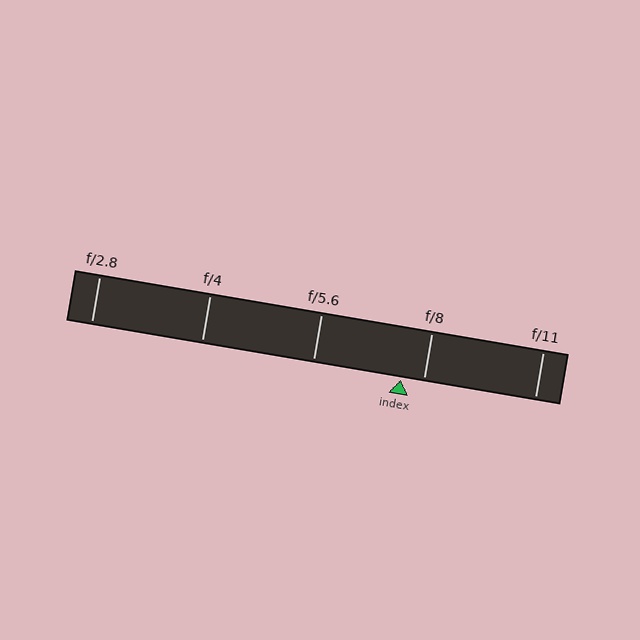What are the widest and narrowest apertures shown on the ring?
The widest aperture shown is f/2.8 and the narrowest is f/11.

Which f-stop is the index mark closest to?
The index mark is closest to f/8.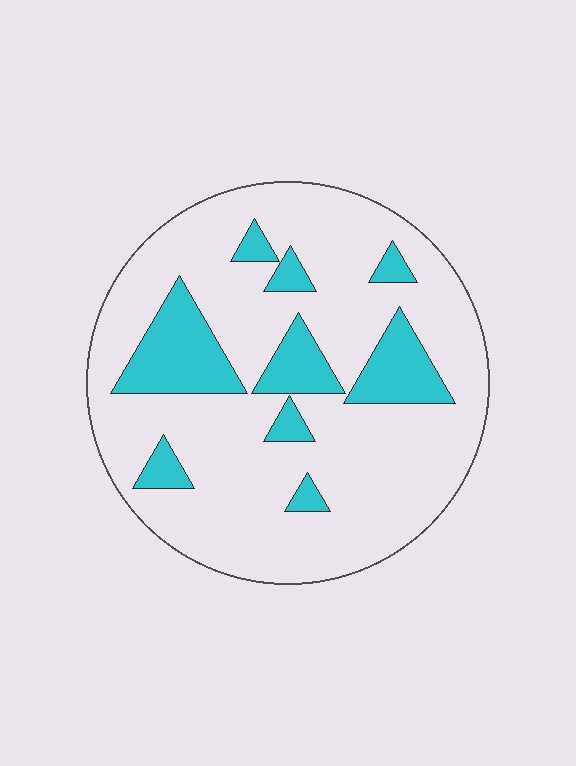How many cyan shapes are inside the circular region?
9.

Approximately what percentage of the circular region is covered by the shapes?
Approximately 20%.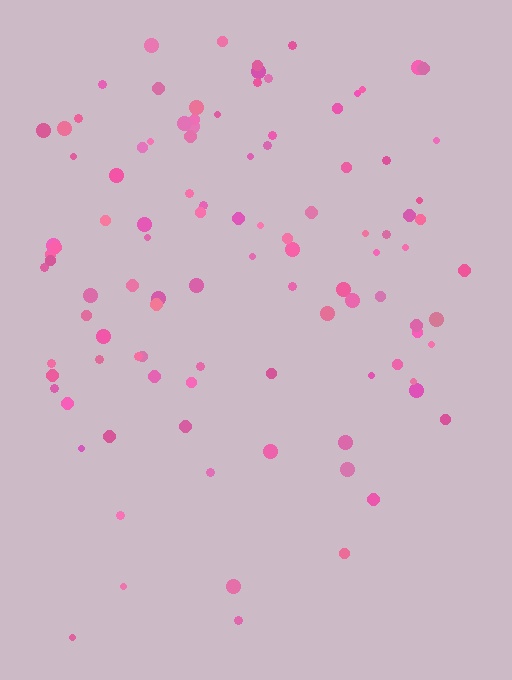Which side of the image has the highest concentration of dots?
The top.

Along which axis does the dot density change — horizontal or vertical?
Vertical.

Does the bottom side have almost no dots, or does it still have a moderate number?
Still a moderate number, just noticeably fewer than the top.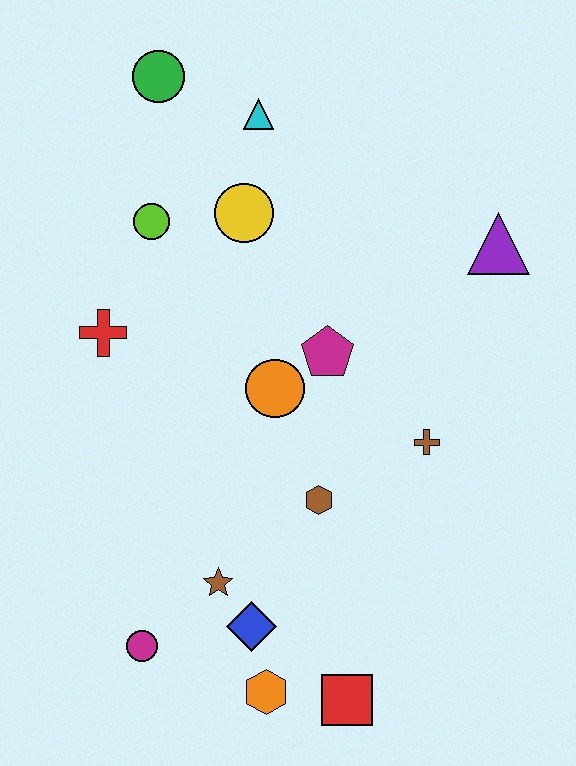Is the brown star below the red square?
No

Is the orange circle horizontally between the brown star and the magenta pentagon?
Yes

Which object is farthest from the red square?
The green circle is farthest from the red square.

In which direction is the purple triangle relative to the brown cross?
The purple triangle is above the brown cross.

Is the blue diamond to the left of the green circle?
No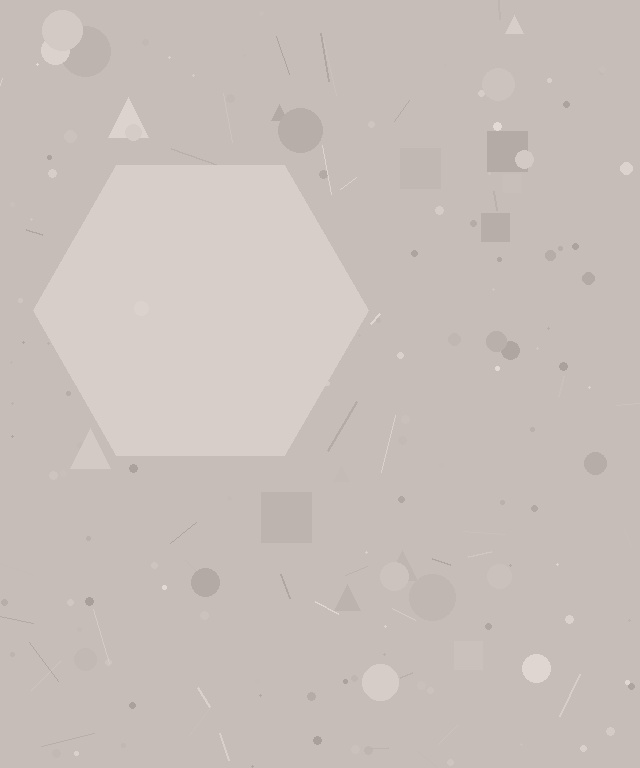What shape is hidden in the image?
A hexagon is hidden in the image.